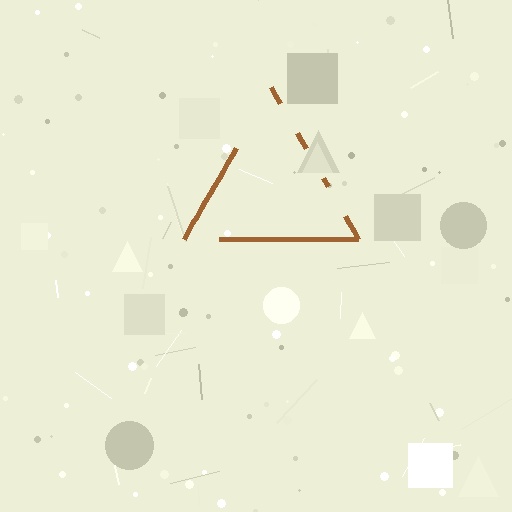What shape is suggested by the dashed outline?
The dashed outline suggests a triangle.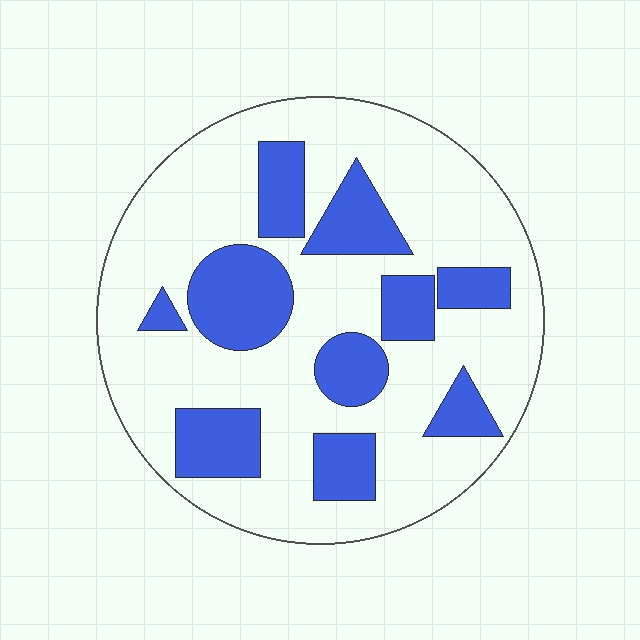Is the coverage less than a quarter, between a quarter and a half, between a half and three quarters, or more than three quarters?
Between a quarter and a half.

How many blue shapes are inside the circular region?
10.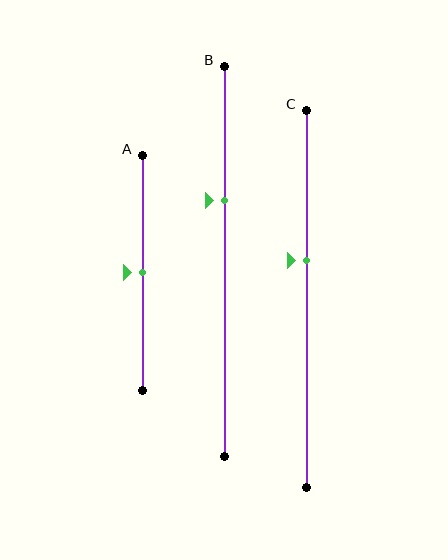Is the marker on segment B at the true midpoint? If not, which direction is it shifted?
No, the marker on segment B is shifted upward by about 16% of the segment length.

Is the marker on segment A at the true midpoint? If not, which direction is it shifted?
Yes, the marker on segment A is at the true midpoint.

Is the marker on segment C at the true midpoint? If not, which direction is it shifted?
No, the marker on segment C is shifted upward by about 10% of the segment length.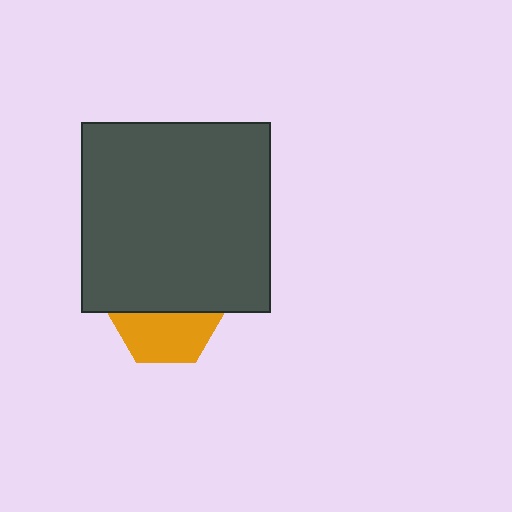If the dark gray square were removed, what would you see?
You would see the complete orange hexagon.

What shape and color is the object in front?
The object in front is a dark gray square.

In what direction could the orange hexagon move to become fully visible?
The orange hexagon could move down. That would shift it out from behind the dark gray square entirely.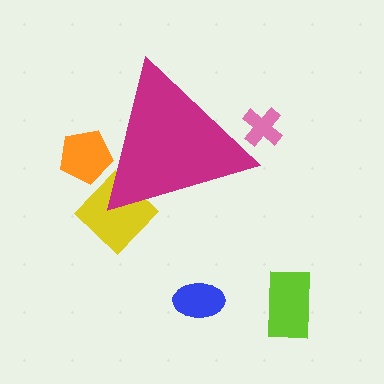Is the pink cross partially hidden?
Yes, the pink cross is partially hidden behind the magenta triangle.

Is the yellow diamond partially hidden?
Yes, the yellow diamond is partially hidden behind the magenta triangle.